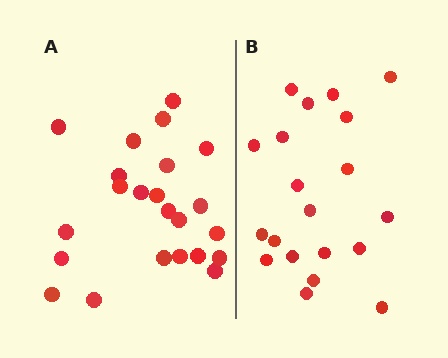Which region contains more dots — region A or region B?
Region A (the left region) has more dots.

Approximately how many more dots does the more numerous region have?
Region A has just a few more — roughly 2 or 3 more dots than region B.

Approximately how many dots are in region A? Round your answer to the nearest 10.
About 20 dots. (The exact count is 23, which rounds to 20.)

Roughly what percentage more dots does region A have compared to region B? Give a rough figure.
About 15% more.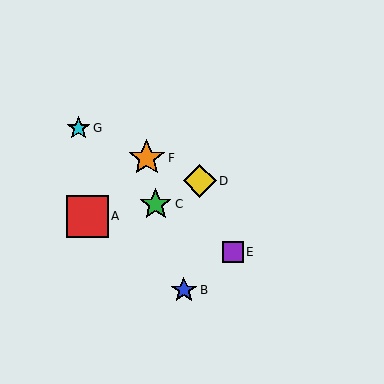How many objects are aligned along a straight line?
3 objects (D, F, G) are aligned along a straight line.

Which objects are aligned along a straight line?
Objects D, F, G are aligned along a straight line.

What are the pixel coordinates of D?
Object D is at (200, 181).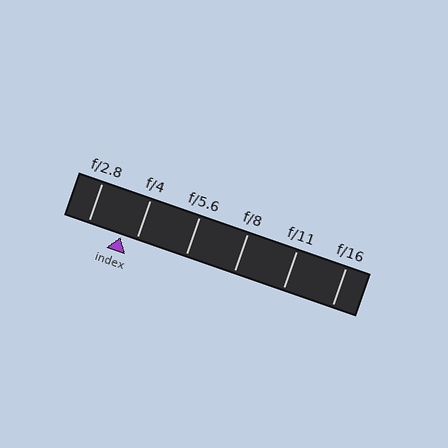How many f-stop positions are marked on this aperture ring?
There are 6 f-stop positions marked.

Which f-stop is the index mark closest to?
The index mark is closest to f/4.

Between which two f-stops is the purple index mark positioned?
The index mark is between f/2.8 and f/4.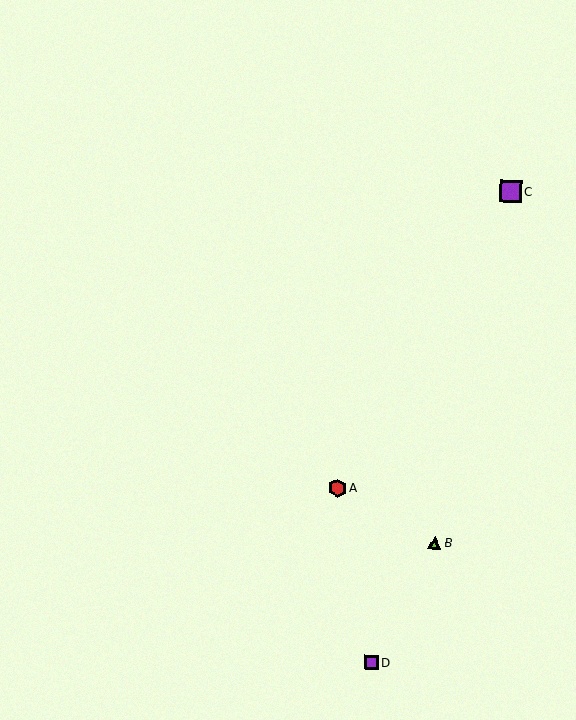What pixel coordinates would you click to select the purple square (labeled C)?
Click at (511, 192) to select the purple square C.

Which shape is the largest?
The purple square (labeled C) is the largest.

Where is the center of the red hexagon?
The center of the red hexagon is at (337, 488).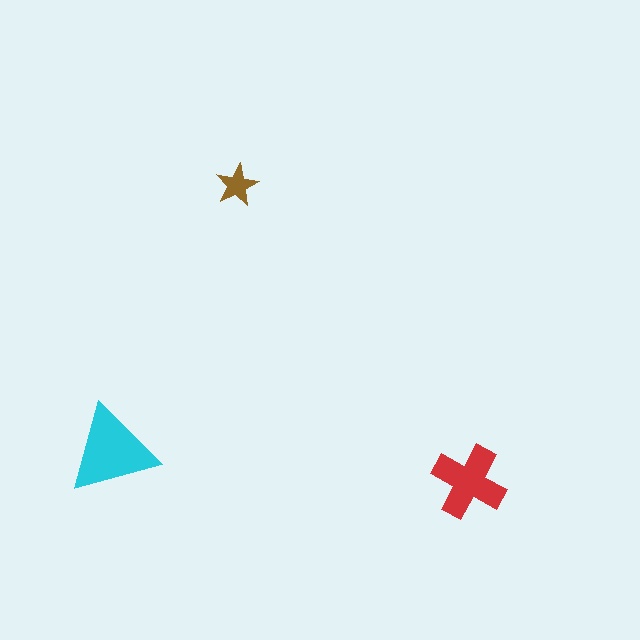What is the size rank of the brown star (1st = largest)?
3rd.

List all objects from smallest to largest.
The brown star, the red cross, the cyan triangle.